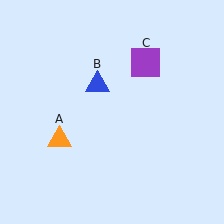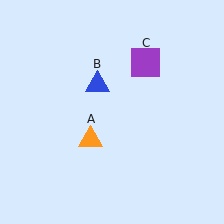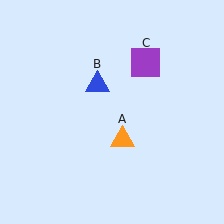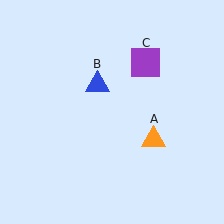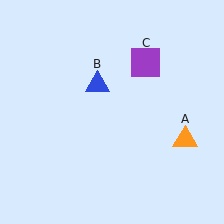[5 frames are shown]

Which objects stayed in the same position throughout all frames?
Blue triangle (object B) and purple square (object C) remained stationary.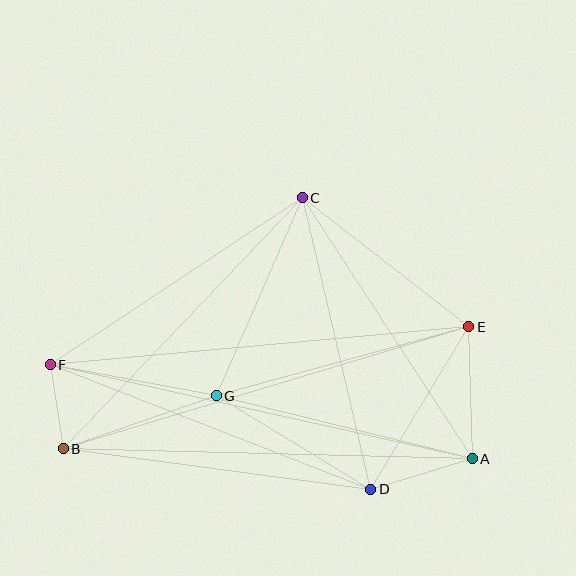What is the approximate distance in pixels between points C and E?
The distance between C and E is approximately 211 pixels.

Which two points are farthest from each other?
Points A and F are farthest from each other.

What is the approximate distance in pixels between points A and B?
The distance between A and B is approximately 409 pixels.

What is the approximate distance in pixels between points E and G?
The distance between E and G is approximately 262 pixels.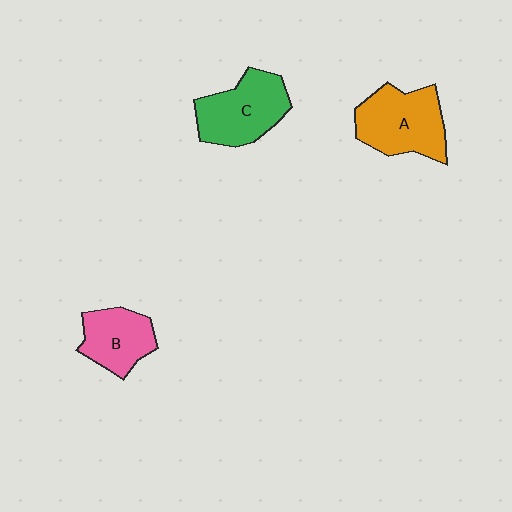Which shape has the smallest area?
Shape B (pink).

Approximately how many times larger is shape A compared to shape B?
Approximately 1.4 times.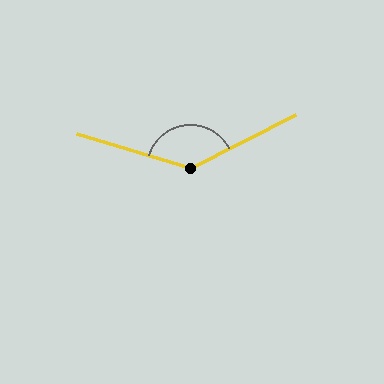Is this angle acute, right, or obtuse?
It is obtuse.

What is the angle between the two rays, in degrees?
Approximately 136 degrees.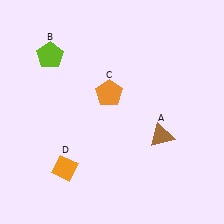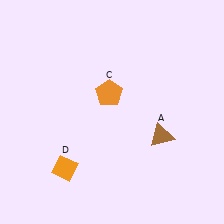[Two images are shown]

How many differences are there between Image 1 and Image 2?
There is 1 difference between the two images.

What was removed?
The lime pentagon (B) was removed in Image 2.